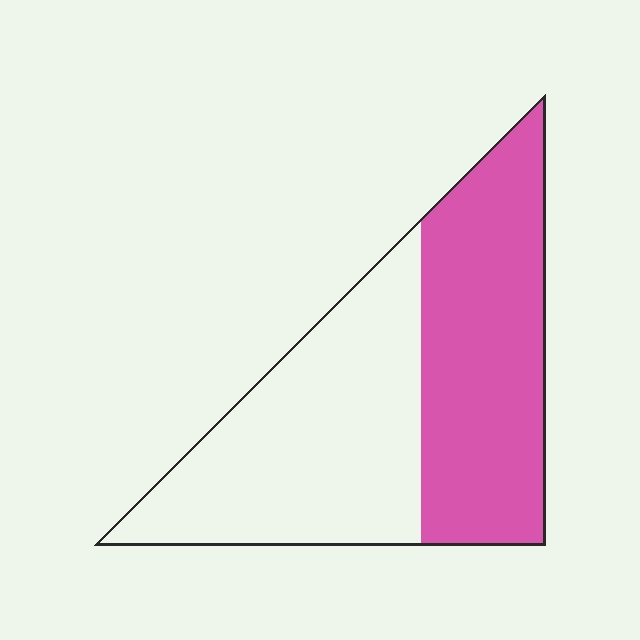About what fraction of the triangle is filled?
About one half (1/2).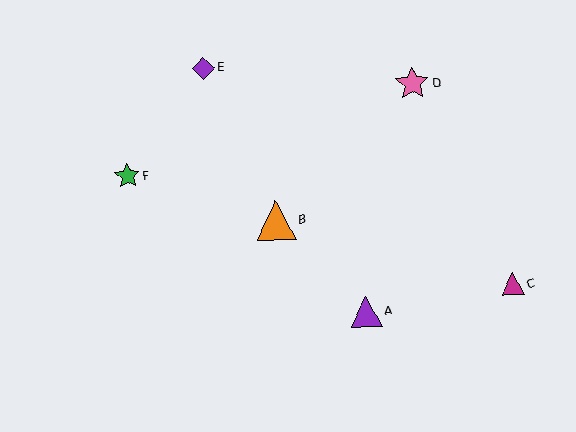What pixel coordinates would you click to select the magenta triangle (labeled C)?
Click at (513, 284) to select the magenta triangle C.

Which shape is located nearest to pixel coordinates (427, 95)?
The pink star (labeled D) at (412, 84) is nearest to that location.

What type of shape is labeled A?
Shape A is a purple triangle.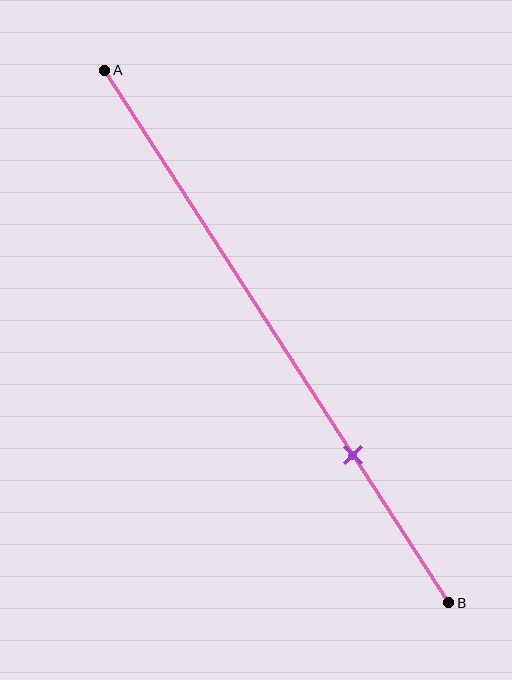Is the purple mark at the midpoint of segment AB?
No, the mark is at about 70% from A, not at the 50% midpoint.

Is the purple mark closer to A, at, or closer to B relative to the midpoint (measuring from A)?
The purple mark is closer to point B than the midpoint of segment AB.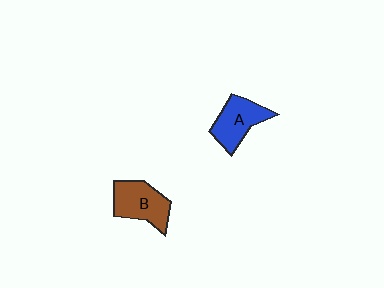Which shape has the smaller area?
Shape A (blue).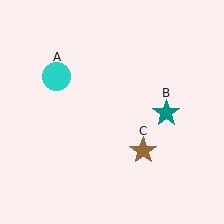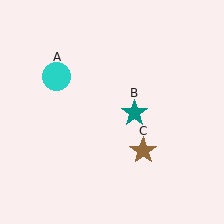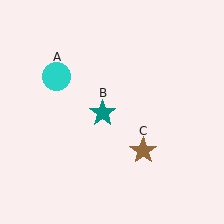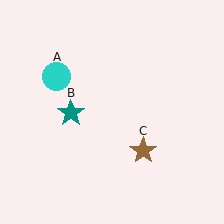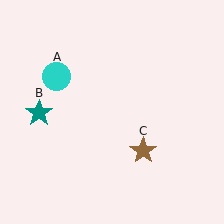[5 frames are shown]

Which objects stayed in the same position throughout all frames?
Cyan circle (object A) and brown star (object C) remained stationary.